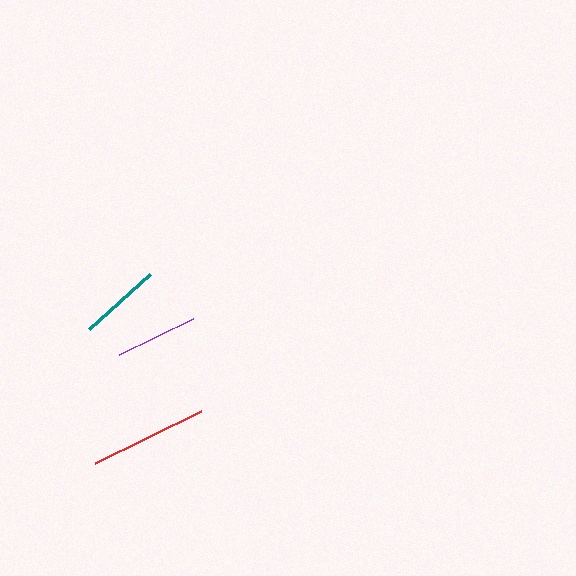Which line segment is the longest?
The red line is the longest at approximately 118 pixels.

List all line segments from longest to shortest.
From longest to shortest: red, purple, teal.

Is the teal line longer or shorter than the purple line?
The purple line is longer than the teal line.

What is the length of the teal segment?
The teal segment is approximately 82 pixels long.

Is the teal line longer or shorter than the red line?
The red line is longer than the teal line.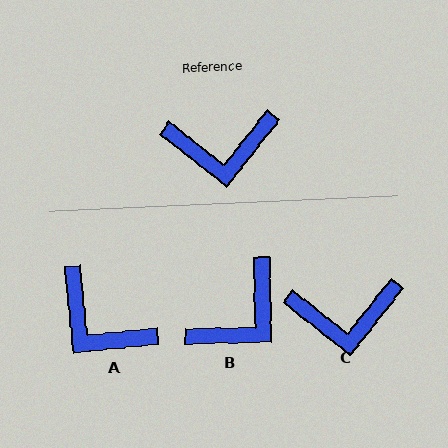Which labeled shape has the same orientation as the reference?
C.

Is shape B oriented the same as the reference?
No, it is off by about 39 degrees.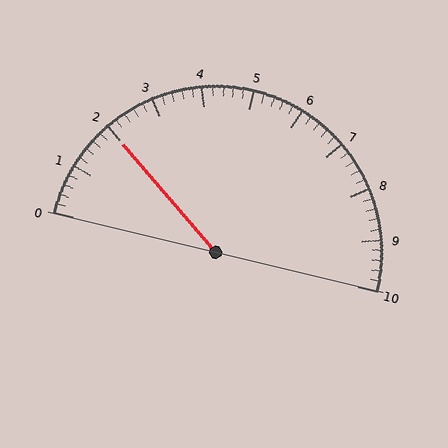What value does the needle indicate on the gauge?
The needle indicates approximately 2.0.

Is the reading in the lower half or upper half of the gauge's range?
The reading is in the lower half of the range (0 to 10).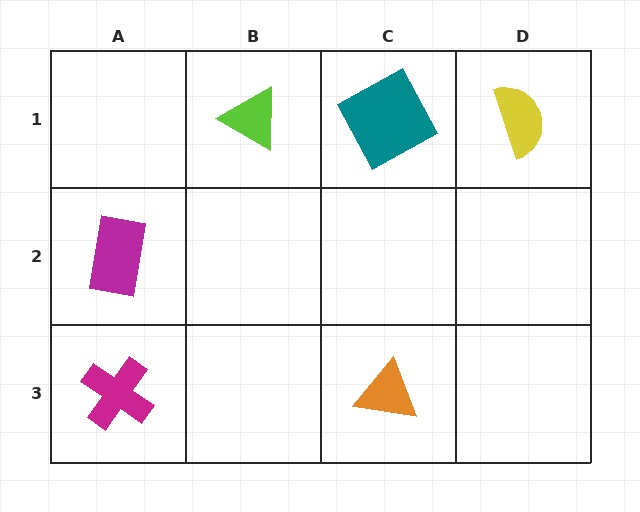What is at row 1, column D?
A yellow semicircle.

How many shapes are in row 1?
3 shapes.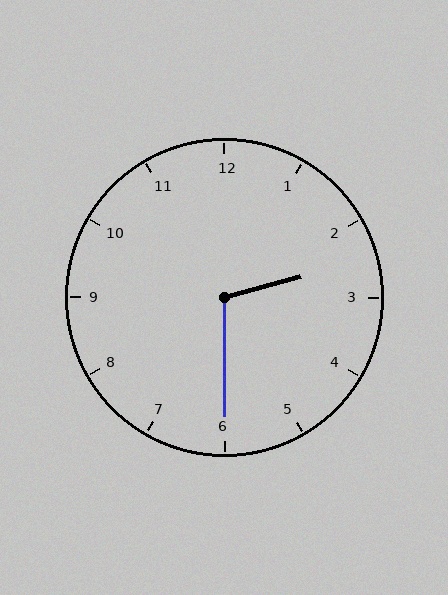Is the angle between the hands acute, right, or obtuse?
It is obtuse.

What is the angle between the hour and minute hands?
Approximately 105 degrees.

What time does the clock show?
2:30.